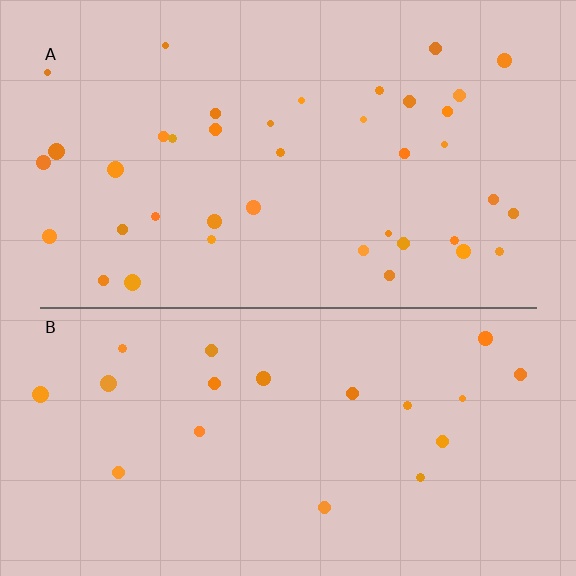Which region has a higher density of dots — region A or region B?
A (the top).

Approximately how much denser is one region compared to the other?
Approximately 2.0× — region A over region B.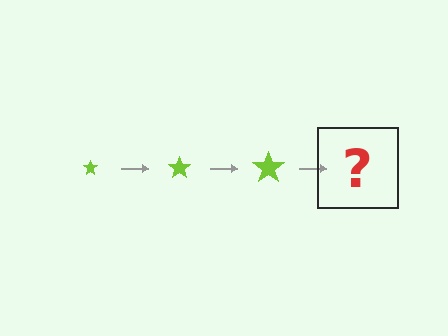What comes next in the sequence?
The next element should be a lime star, larger than the previous one.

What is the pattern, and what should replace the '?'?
The pattern is that the star gets progressively larger each step. The '?' should be a lime star, larger than the previous one.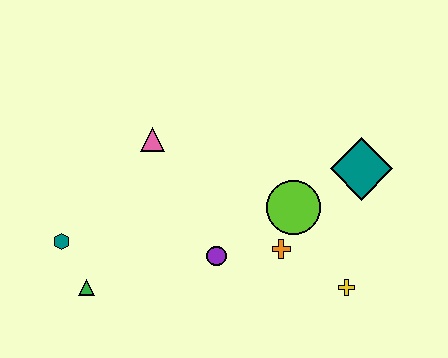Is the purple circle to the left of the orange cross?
Yes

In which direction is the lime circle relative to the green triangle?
The lime circle is to the right of the green triangle.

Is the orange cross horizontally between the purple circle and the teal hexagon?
No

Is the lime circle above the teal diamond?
No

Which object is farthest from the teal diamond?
The teal hexagon is farthest from the teal diamond.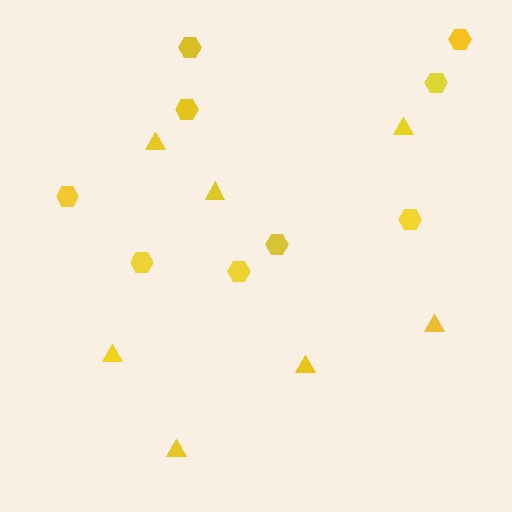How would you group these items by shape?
There are 2 groups: one group of hexagons (9) and one group of triangles (7).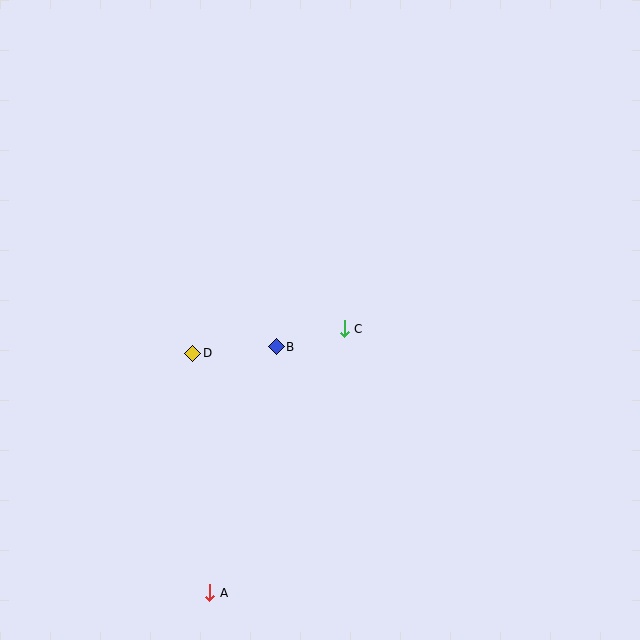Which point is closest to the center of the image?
Point C at (344, 329) is closest to the center.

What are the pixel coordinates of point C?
Point C is at (344, 329).